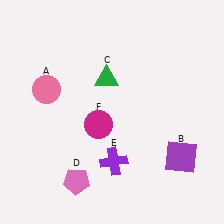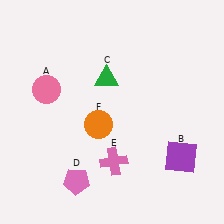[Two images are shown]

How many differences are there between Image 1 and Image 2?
There are 2 differences between the two images.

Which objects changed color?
E changed from purple to pink. F changed from magenta to orange.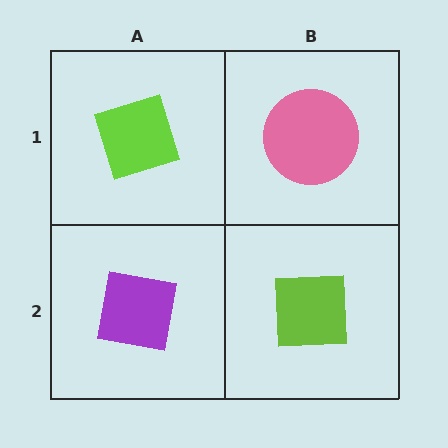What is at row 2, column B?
A lime square.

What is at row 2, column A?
A purple square.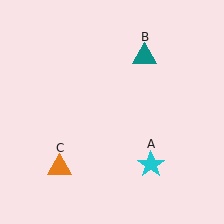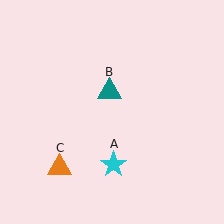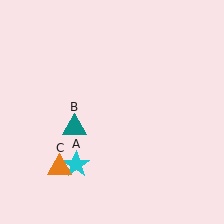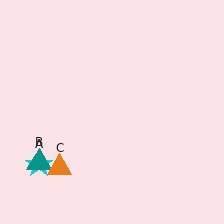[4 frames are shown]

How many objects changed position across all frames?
2 objects changed position: cyan star (object A), teal triangle (object B).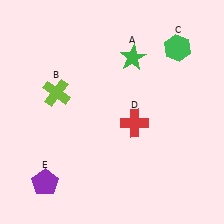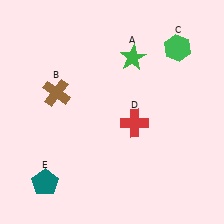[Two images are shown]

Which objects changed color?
B changed from lime to brown. E changed from purple to teal.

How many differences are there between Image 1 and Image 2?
There are 2 differences between the two images.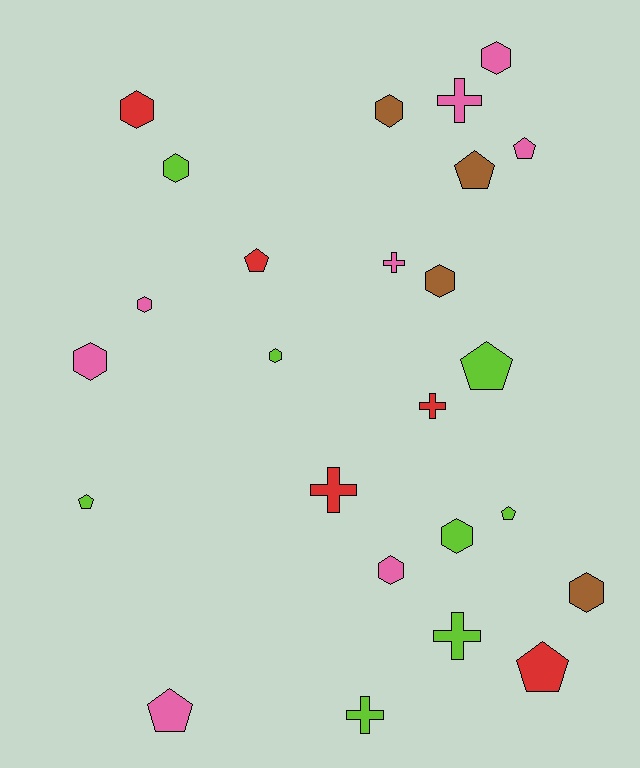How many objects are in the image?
There are 25 objects.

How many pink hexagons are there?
There are 4 pink hexagons.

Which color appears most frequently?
Lime, with 8 objects.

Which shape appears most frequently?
Hexagon, with 11 objects.